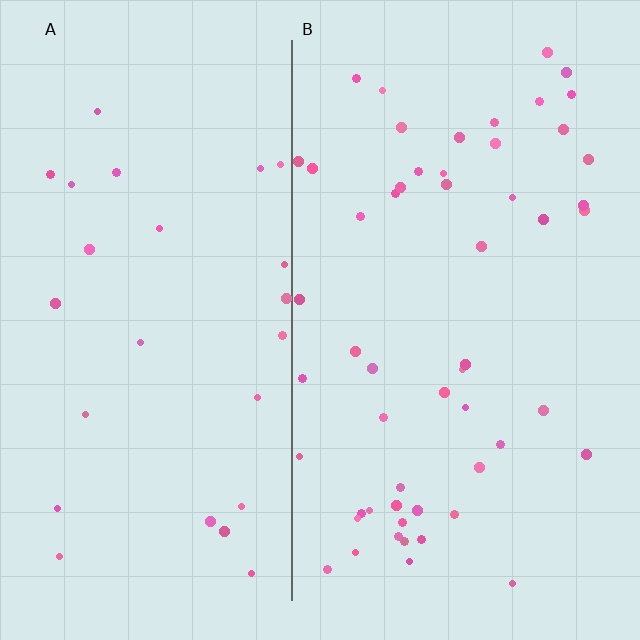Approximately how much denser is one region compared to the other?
Approximately 2.1× — region B over region A.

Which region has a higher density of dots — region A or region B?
B (the right).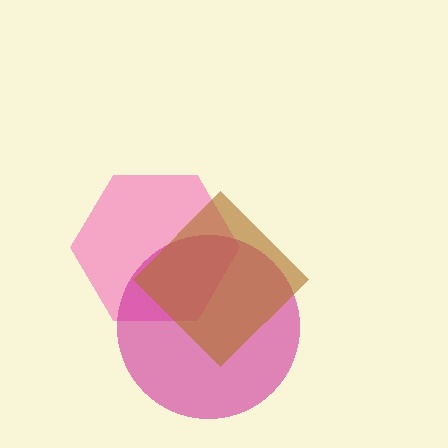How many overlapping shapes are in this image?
There are 3 overlapping shapes in the image.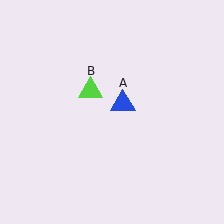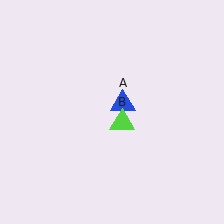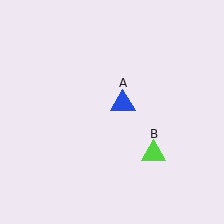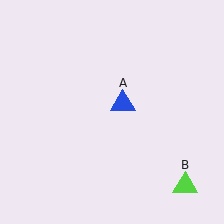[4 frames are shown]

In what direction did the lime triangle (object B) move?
The lime triangle (object B) moved down and to the right.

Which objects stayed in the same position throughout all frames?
Blue triangle (object A) remained stationary.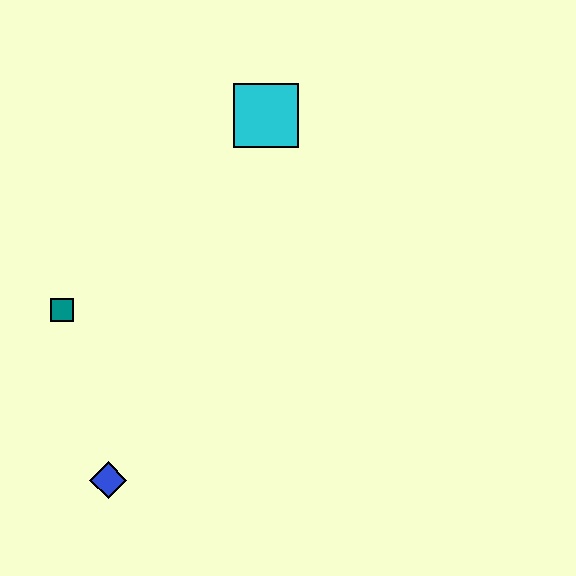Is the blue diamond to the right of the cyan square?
No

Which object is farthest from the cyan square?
The blue diamond is farthest from the cyan square.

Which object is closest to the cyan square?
The teal square is closest to the cyan square.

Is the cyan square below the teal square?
No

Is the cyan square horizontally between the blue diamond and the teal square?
No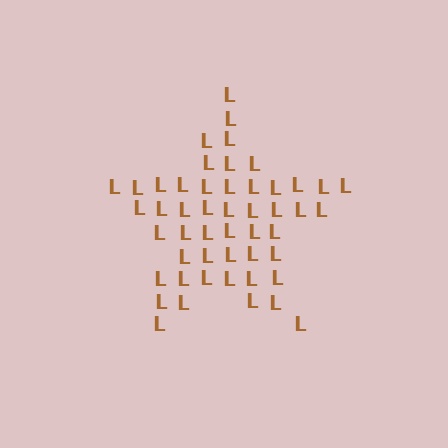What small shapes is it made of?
It is made of small letter L's.